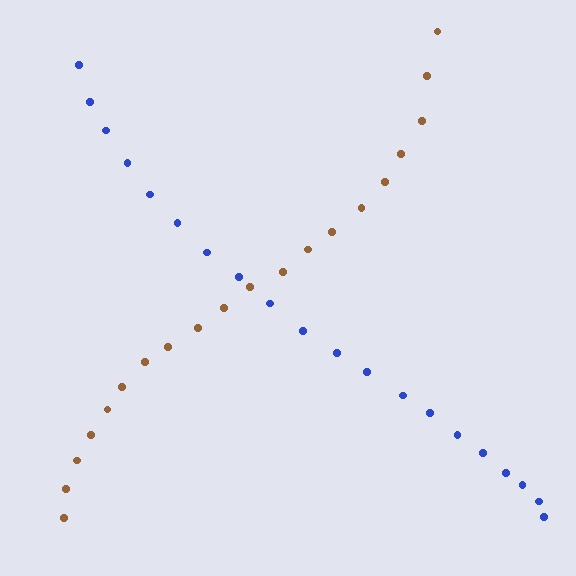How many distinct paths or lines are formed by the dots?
There are 2 distinct paths.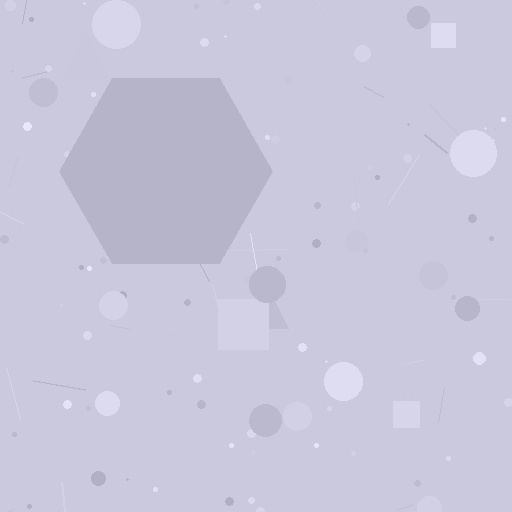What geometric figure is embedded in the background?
A hexagon is embedded in the background.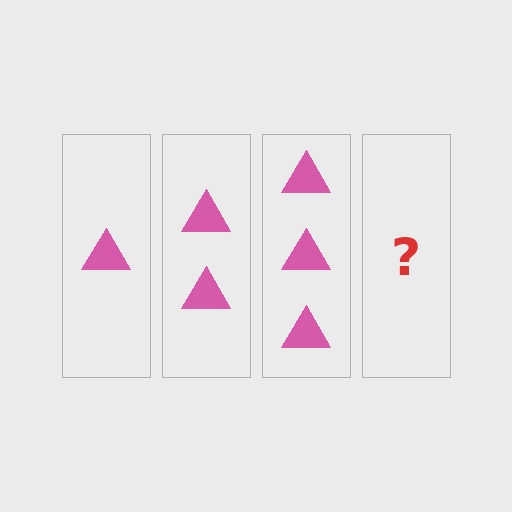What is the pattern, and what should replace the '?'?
The pattern is that each step adds one more triangle. The '?' should be 4 triangles.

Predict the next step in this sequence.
The next step is 4 triangles.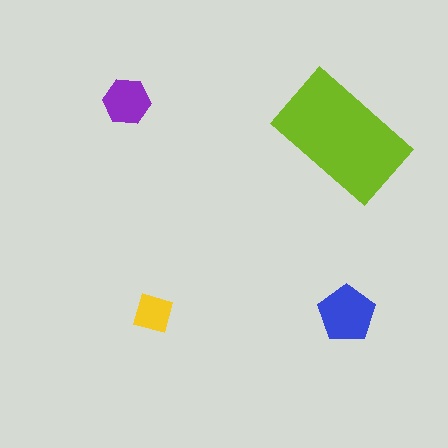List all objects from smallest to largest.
The yellow square, the purple hexagon, the blue pentagon, the lime rectangle.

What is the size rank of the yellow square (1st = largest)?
4th.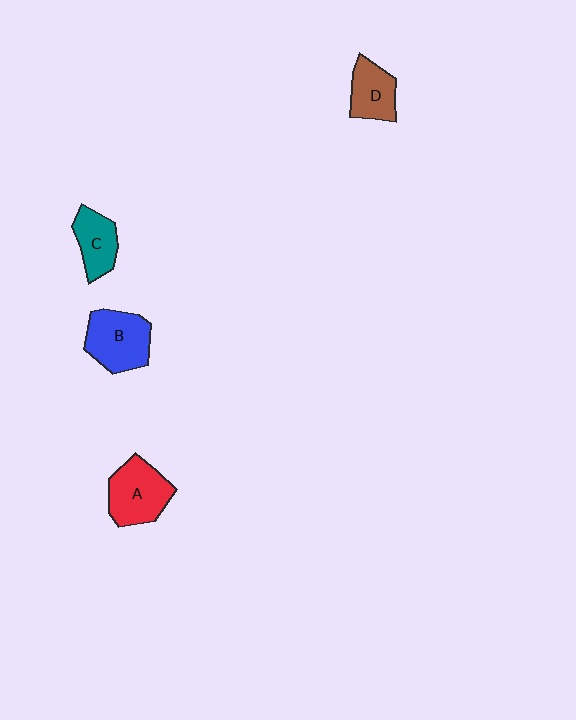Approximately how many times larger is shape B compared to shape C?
Approximately 1.5 times.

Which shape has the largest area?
Shape B (blue).